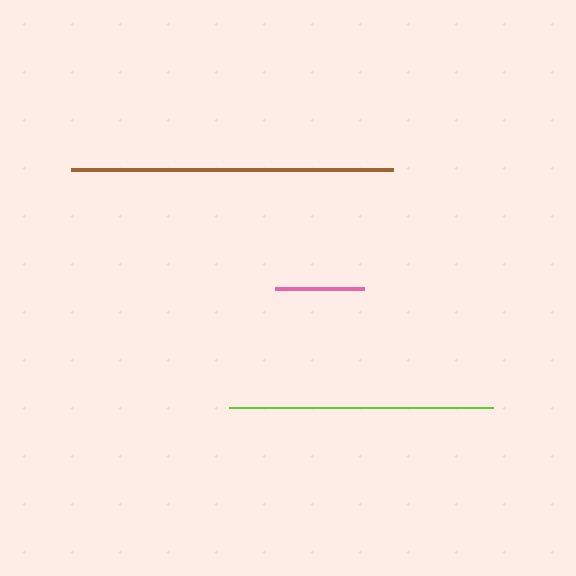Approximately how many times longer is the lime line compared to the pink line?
The lime line is approximately 3.0 times the length of the pink line.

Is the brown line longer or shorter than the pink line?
The brown line is longer than the pink line.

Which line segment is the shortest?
The pink line is the shortest at approximately 88 pixels.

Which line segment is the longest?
The brown line is the longest at approximately 322 pixels.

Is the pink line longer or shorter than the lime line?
The lime line is longer than the pink line.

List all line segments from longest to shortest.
From longest to shortest: brown, lime, pink.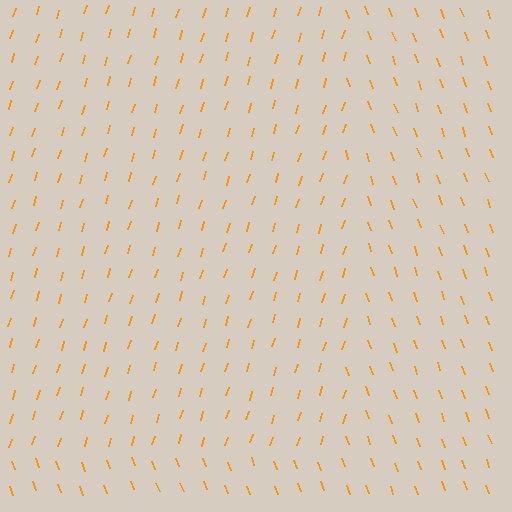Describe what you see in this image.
The image is filled with small orange line segments. A rectangle region in the image has lines oriented differently from the surrounding lines, creating a visible texture boundary.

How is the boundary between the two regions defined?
The boundary is defined purely by a change in line orientation (approximately 36 degrees difference). All lines are the same color and thickness.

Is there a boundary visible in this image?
Yes, there is a texture boundary formed by a change in line orientation.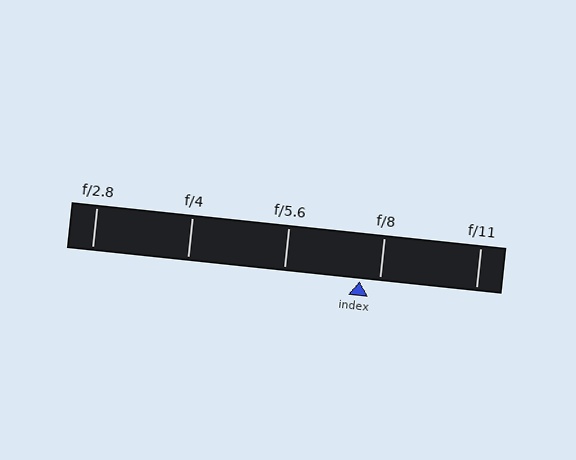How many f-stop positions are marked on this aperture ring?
There are 5 f-stop positions marked.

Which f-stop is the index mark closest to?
The index mark is closest to f/8.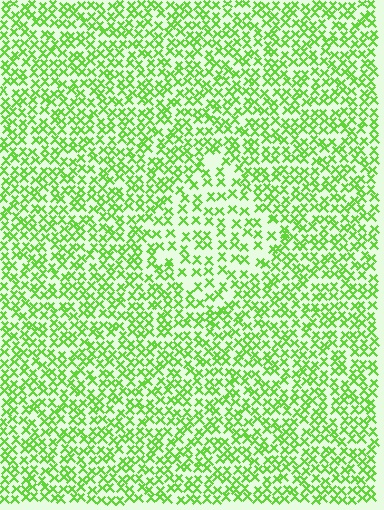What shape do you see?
I see a diamond.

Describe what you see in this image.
The image contains small lime elements arranged at two different densities. A diamond-shaped region is visible where the elements are less densely packed than the surrounding area.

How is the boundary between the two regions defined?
The boundary is defined by a change in element density (approximately 1.7x ratio). All elements are the same color, size, and shape.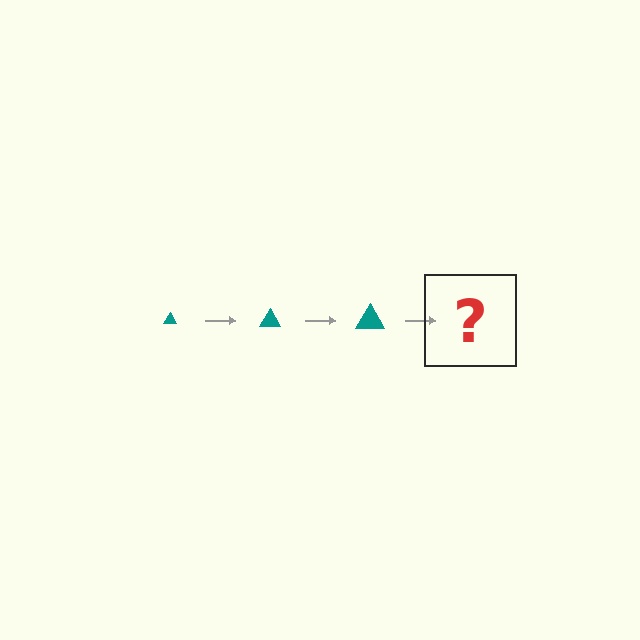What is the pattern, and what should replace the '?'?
The pattern is that the triangle gets progressively larger each step. The '?' should be a teal triangle, larger than the previous one.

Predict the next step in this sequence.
The next step is a teal triangle, larger than the previous one.